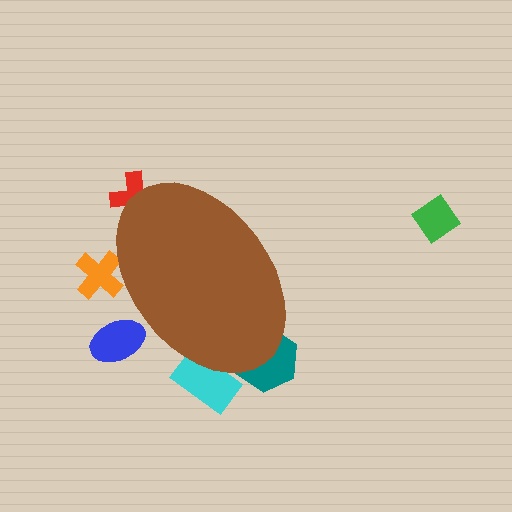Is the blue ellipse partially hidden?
Yes, the blue ellipse is partially hidden behind the brown ellipse.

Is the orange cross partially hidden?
Yes, the orange cross is partially hidden behind the brown ellipse.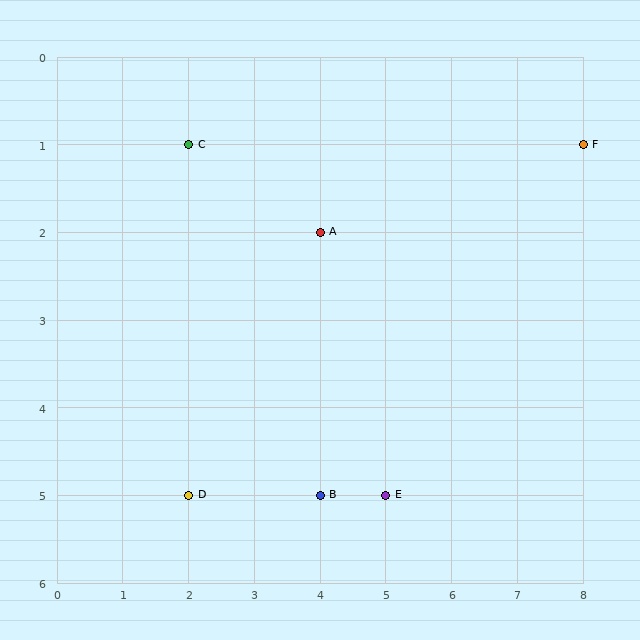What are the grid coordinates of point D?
Point D is at grid coordinates (2, 5).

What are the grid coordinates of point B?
Point B is at grid coordinates (4, 5).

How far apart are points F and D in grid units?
Points F and D are 6 columns and 4 rows apart (about 7.2 grid units diagonally).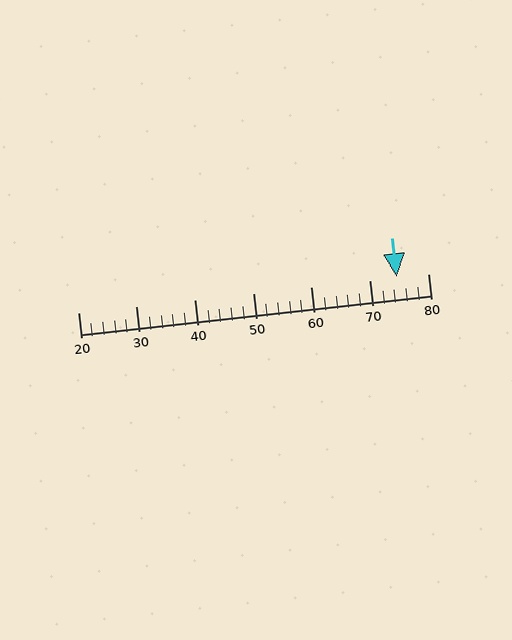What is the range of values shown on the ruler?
The ruler shows values from 20 to 80.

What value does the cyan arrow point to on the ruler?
The cyan arrow points to approximately 75.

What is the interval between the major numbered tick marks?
The major tick marks are spaced 10 units apart.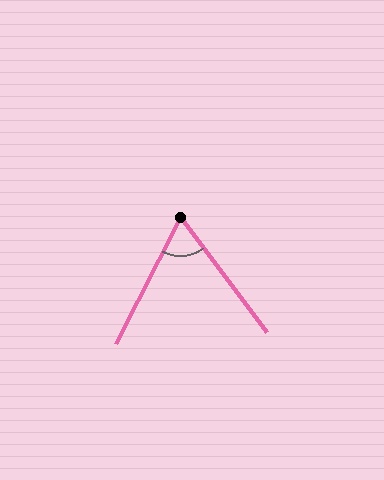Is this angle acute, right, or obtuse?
It is acute.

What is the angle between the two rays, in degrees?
Approximately 64 degrees.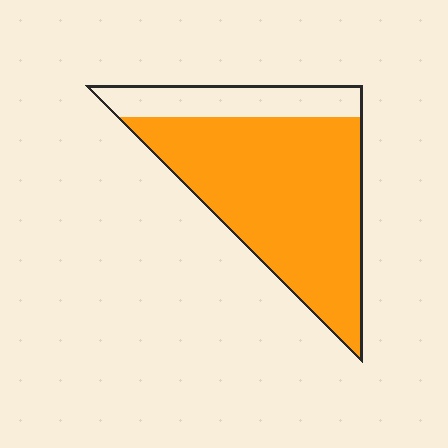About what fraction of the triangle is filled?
About four fifths (4/5).